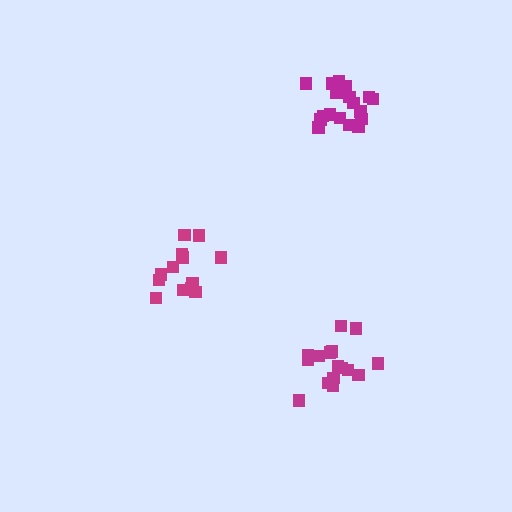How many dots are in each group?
Group 1: 13 dots, Group 2: 18 dots, Group 3: 16 dots (47 total).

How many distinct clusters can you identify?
There are 3 distinct clusters.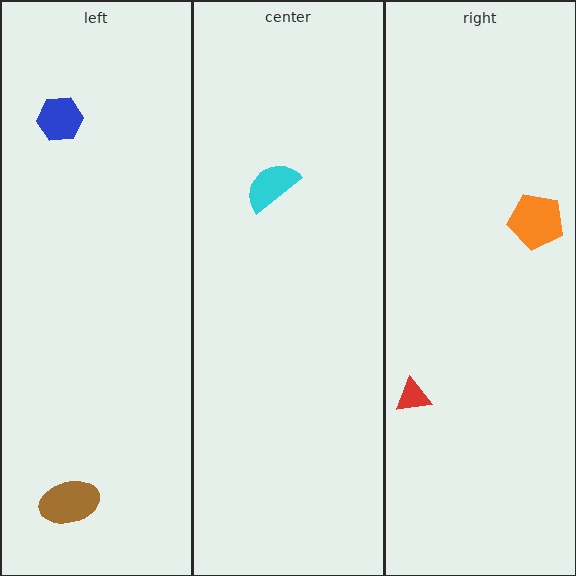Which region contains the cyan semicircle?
The center region.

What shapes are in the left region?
The brown ellipse, the blue hexagon.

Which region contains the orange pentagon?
The right region.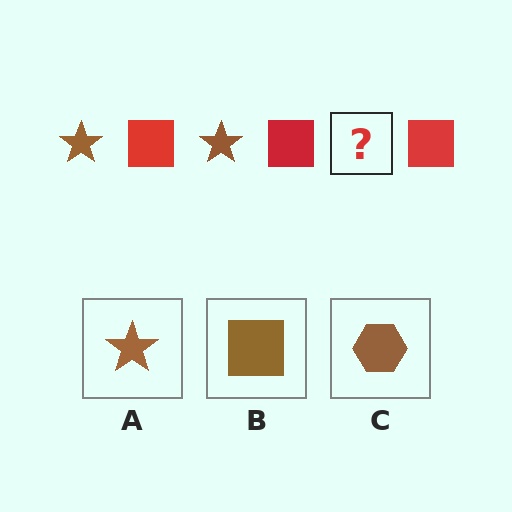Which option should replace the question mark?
Option A.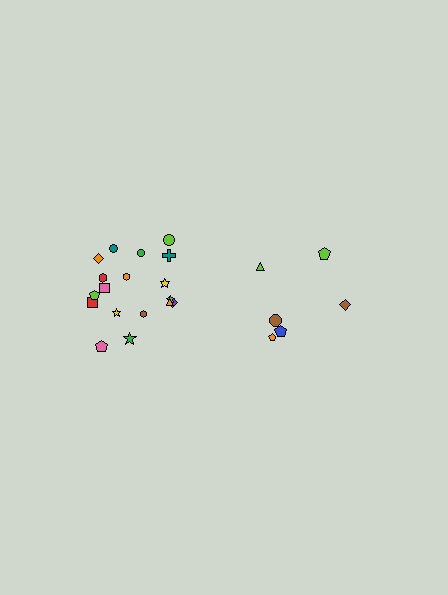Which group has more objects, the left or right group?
The left group.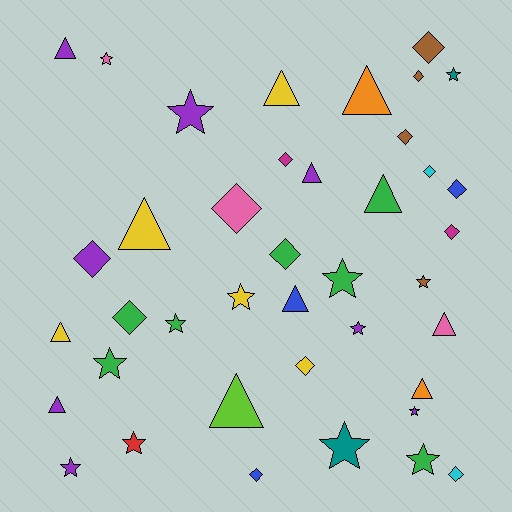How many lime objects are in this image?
There is 1 lime object.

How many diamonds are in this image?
There are 14 diamonds.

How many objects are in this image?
There are 40 objects.